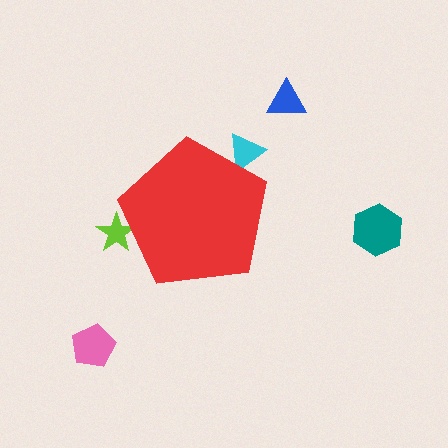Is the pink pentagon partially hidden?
No, the pink pentagon is fully visible.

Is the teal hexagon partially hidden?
No, the teal hexagon is fully visible.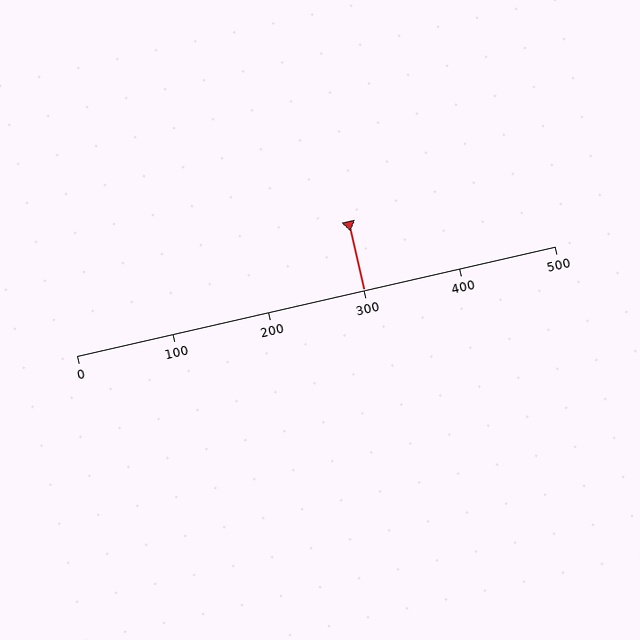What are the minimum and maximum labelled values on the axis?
The axis runs from 0 to 500.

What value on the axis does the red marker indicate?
The marker indicates approximately 300.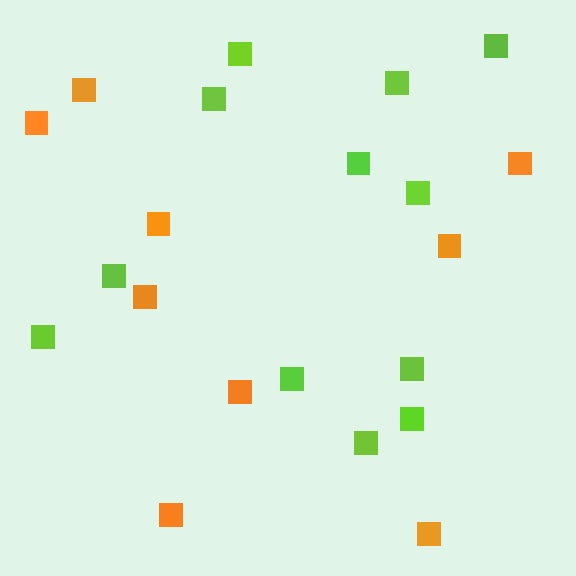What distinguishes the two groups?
There are 2 groups: one group of orange squares (9) and one group of lime squares (12).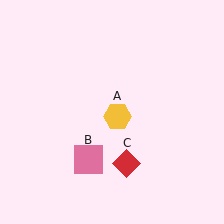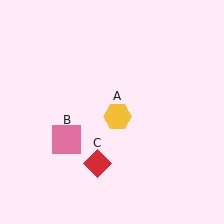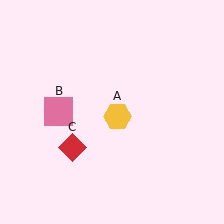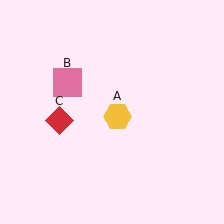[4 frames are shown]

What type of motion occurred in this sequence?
The pink square (object B), red diamond (object C) rotated clockwise around the center of the scene.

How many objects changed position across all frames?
2 objects changed position: pink square (object B), red diamond (object C).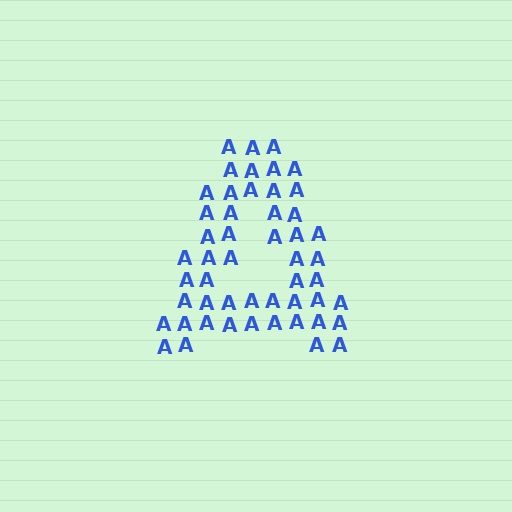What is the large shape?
The large shape is the letter A.